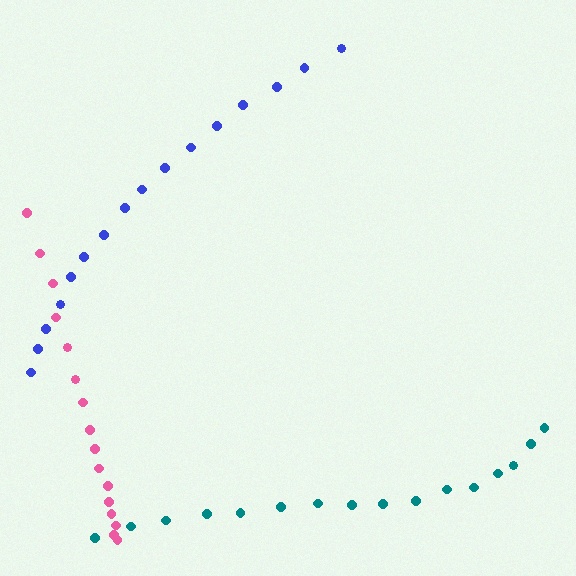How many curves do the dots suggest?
There are 3 distinct paths.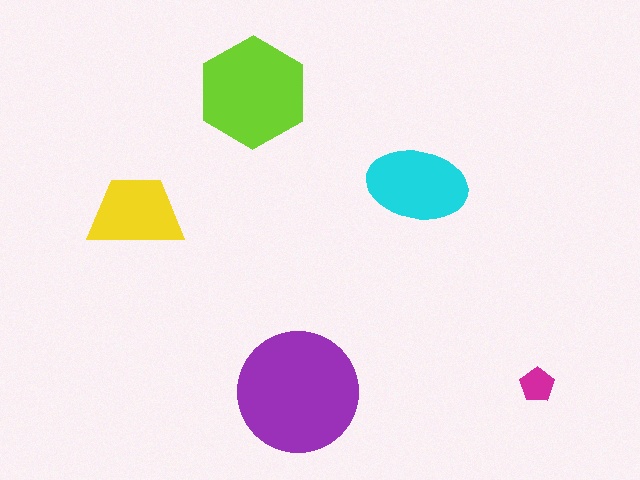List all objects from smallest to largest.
The magenta pentagon, the yellow trapezoid, the cyan ellipse, the lime hexagon, the purple circle.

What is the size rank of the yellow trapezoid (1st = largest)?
4th.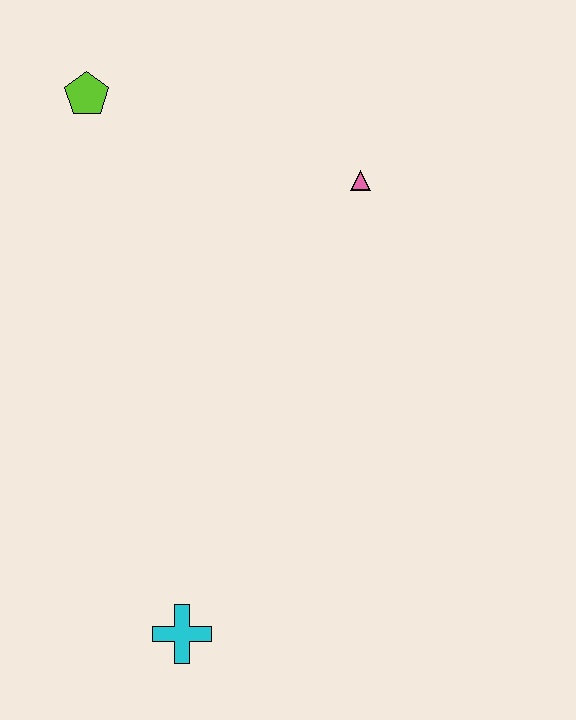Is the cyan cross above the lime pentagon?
No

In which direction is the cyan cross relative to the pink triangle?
The cyan cross is below the pink triangle.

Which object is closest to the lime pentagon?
The pink triangle is closest to the lime pentagon.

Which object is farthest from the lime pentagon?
The cyan cross is farthest from the lime pentagon.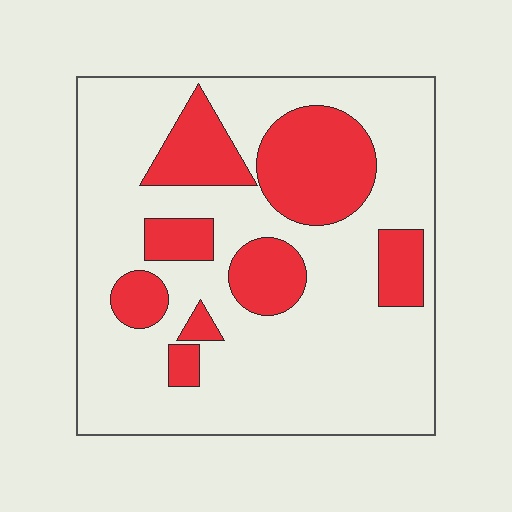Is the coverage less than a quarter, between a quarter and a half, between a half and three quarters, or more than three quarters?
Between a quarter and a half.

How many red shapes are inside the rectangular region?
8.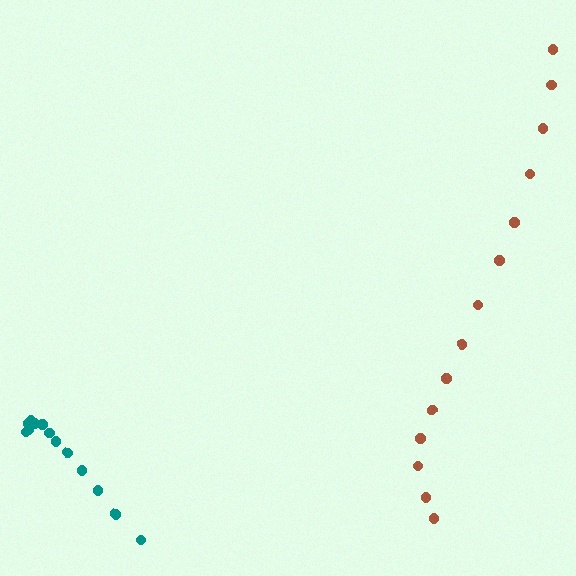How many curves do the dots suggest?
There are 2 distinct paths.